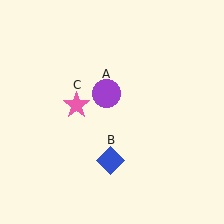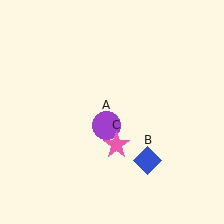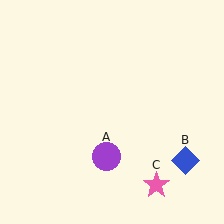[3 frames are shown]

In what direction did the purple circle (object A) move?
The purple circle (object A) moved down.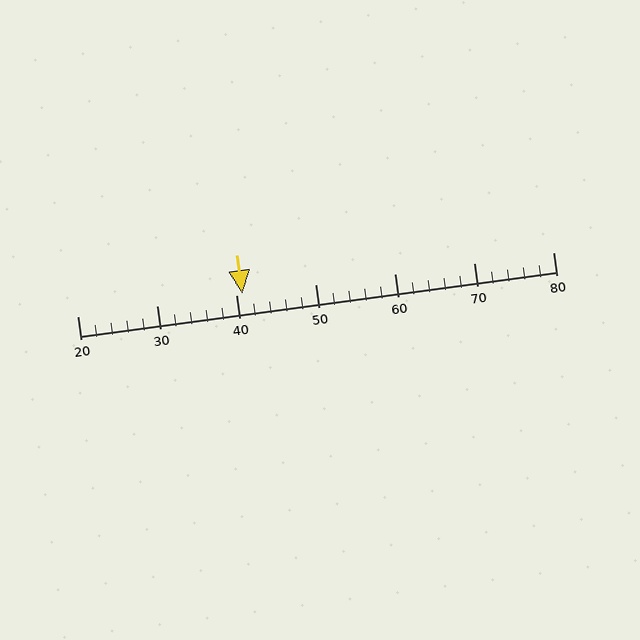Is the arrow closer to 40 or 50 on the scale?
The arrow is closer to 40.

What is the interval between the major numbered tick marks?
The major tick marks are spaced 10 units apart.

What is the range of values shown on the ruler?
The ruler shows values from 20 to 80.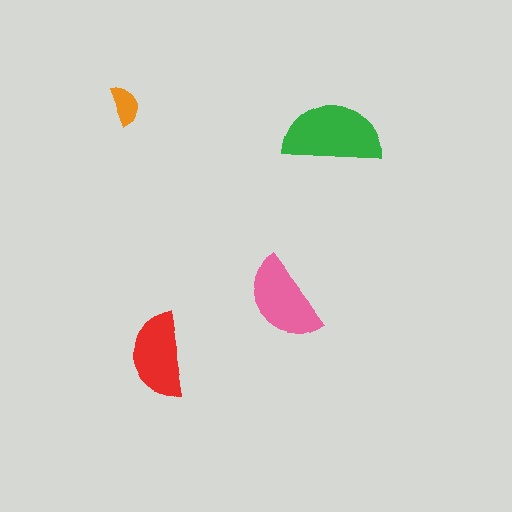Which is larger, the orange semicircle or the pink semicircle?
The pink one.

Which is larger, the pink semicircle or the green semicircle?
The green one.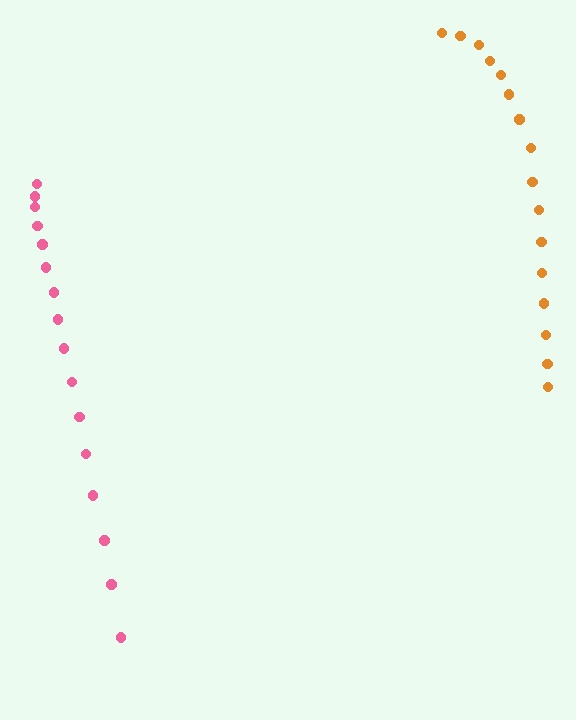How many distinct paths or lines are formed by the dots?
There are 2 distinct paths.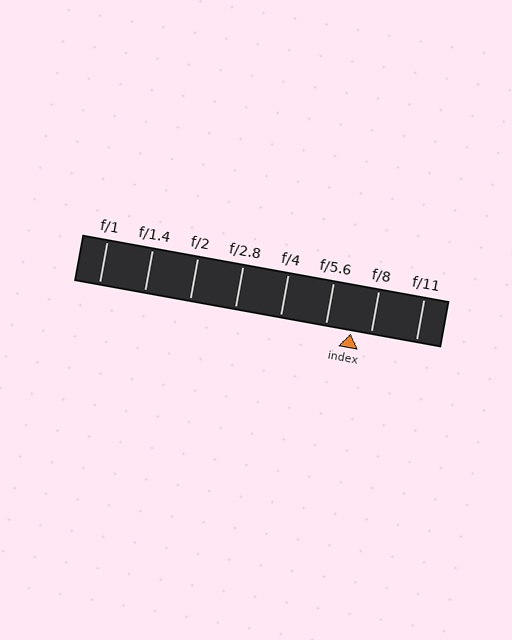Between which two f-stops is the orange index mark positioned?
The index mark is between f/5.6 and f/8.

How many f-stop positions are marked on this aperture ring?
There are 8 f-stop positions marked.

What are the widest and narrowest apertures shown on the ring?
The widest aperture shown is f/1 and the narrowest is f/11.